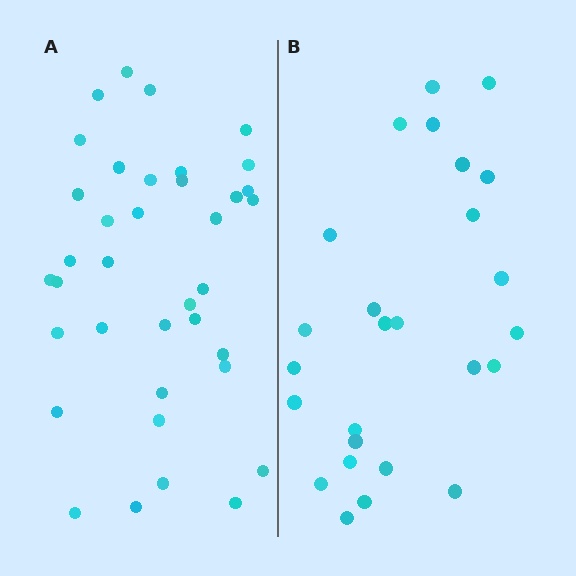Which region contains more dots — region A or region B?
Region A (the left region) has more dots.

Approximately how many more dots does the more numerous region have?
Region A has roughly 12 or so more dots than region B.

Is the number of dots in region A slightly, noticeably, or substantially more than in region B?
Region A has noticeably more, but not dramatically so. The ratio is roughly 1.4 to 1.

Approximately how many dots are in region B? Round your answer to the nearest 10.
About 30 dots. (The exact count is 26, which rounds to 30.)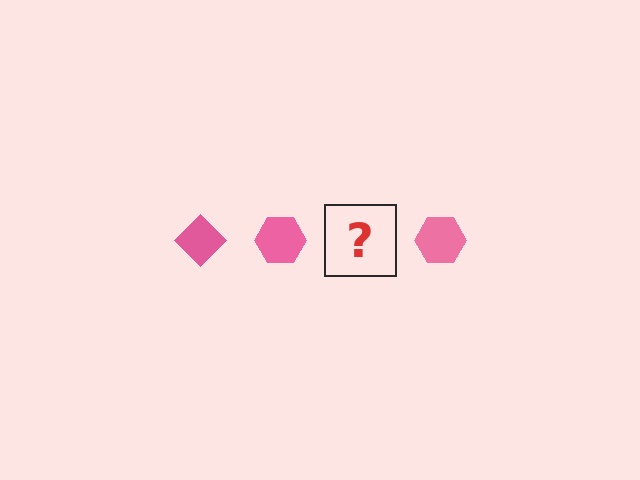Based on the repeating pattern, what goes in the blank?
The blank should be a pink diamond.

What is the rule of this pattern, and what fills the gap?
The rule is that the pattern cycles through diamond, hexagon shapes in pink. The gap should be filled with a pink diamond.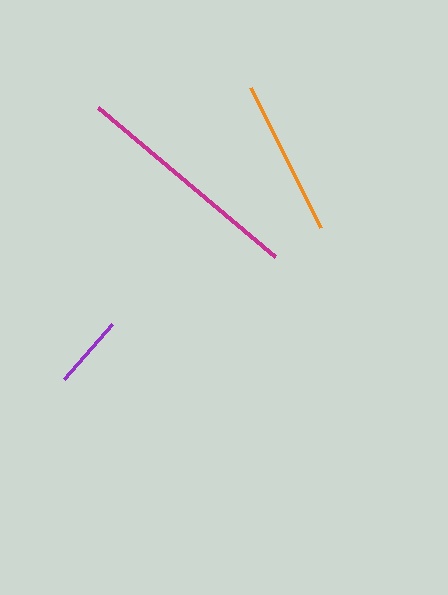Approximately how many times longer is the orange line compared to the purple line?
The orange line is approximately 2.2 times the length of the purple line.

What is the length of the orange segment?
The orange segment is approximately 157 pixels long.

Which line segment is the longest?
The magenta line is the longest at approximately 232 pixels.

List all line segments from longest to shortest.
From longest to shortest: magenta, orange, purple.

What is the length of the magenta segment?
The magenta segment is approximately 232 pixels long.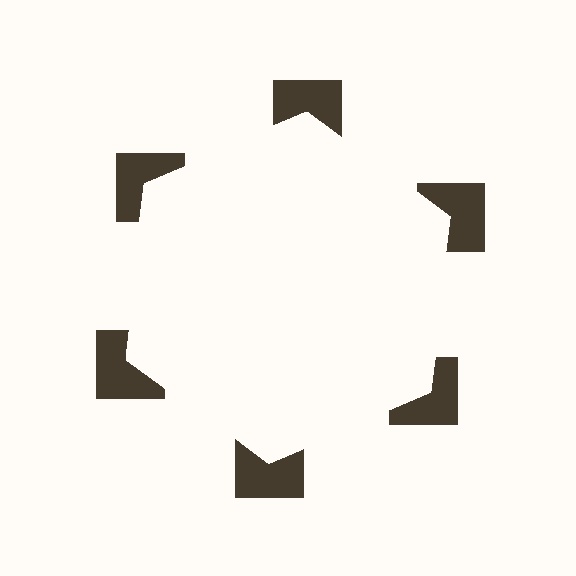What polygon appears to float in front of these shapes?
An illusory hexagon — its edges are inferred from the aligned wedge cuts in the notched squares, not physically drawn.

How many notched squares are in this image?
There are 6 — one at each vertex of the illusory hexagon.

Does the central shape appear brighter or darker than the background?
It typically appears slightly brighter than the background, even though no actual brightness change is drawn.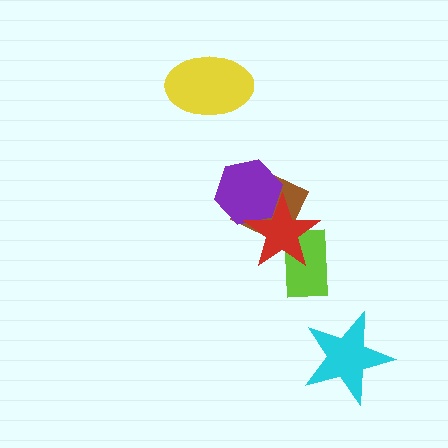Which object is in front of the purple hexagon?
The red star is in front of the purple hexagon.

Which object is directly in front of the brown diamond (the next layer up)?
The purple hexagon is directly in front of the brown diamond.